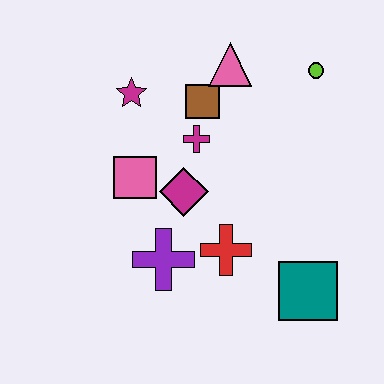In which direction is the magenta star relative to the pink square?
The magenta star is above the pink square.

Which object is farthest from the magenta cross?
The teal square is farthest from the magenta cross.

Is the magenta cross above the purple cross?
Yes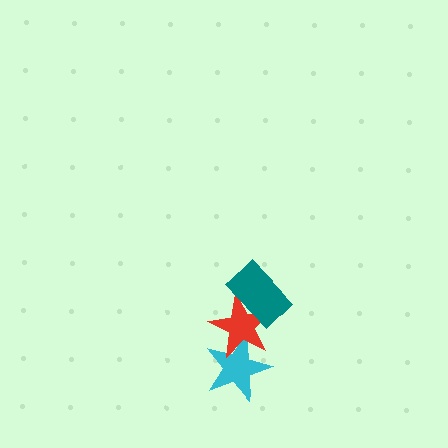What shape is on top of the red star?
The teal rectangle is on top of the red star.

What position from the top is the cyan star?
The cyan star is 3rd from the top.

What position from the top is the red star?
The red star is 2nd from the top.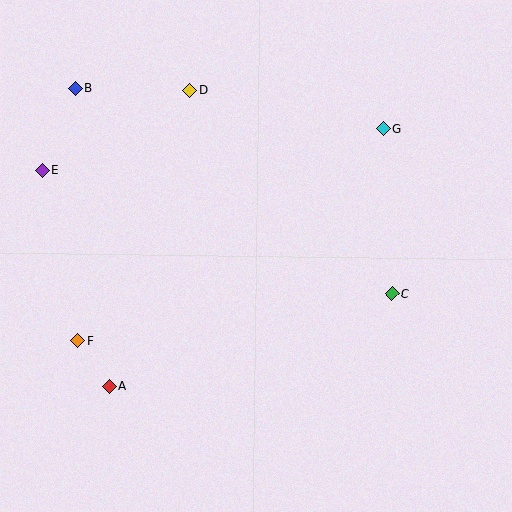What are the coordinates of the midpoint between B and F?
The midpoint between B and F is at (77, 214).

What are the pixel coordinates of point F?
Point F is at (78, 340).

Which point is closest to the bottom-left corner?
Point A is closest to the bottom-left corner.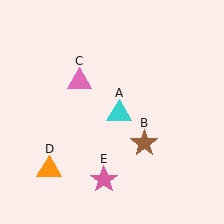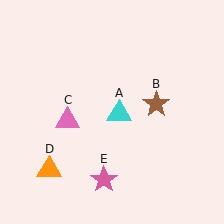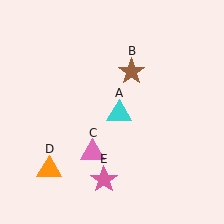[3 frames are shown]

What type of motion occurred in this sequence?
The brown star (object B), pink triangle (object C) rotated counterclockwise around the center of the scene.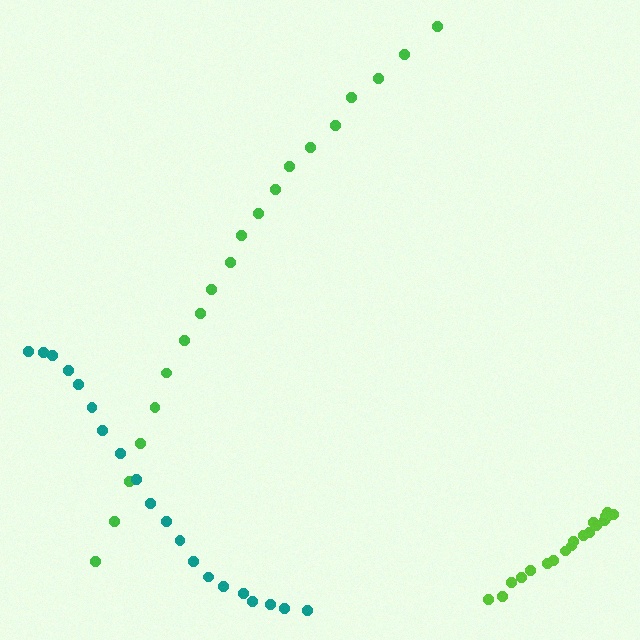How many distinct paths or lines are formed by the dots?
There are 3 distinct paths.